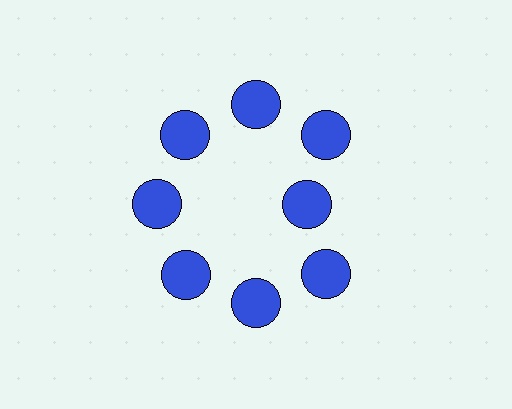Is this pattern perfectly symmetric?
No. The 8 blue circles are arranged in a ring, but one element near the 3 o'clock position is pulled inward toward the center, breaking the 8-fold rotational symmetry.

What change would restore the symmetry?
The symmetry would be restored by moving it outward, back onto the ring so that all 8 circles sit at equal angles and equal distance from the center.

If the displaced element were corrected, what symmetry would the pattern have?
It would have 8-fold rotational symmetry — the pattern would map onto itself every 45 degrees.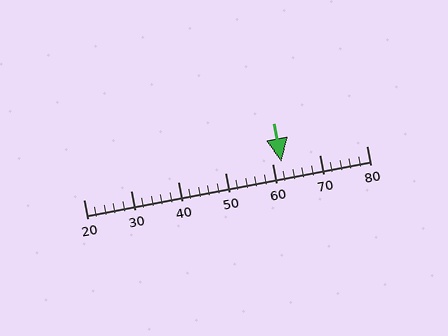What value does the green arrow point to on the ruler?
The green arrow points to approximately 62.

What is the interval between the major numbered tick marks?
The major tick marks are spaced 10 units apart.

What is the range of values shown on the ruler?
The ruler shows values from 20 to 80.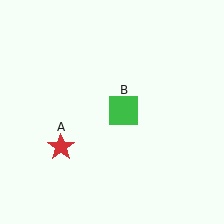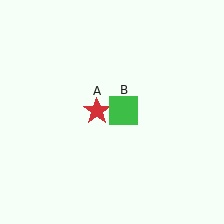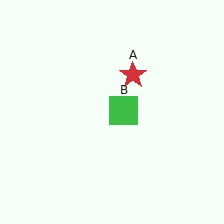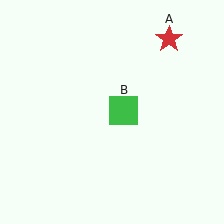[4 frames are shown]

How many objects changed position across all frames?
1 object changed position: red star (object A).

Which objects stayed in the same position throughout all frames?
Green square (object B) remained stationary.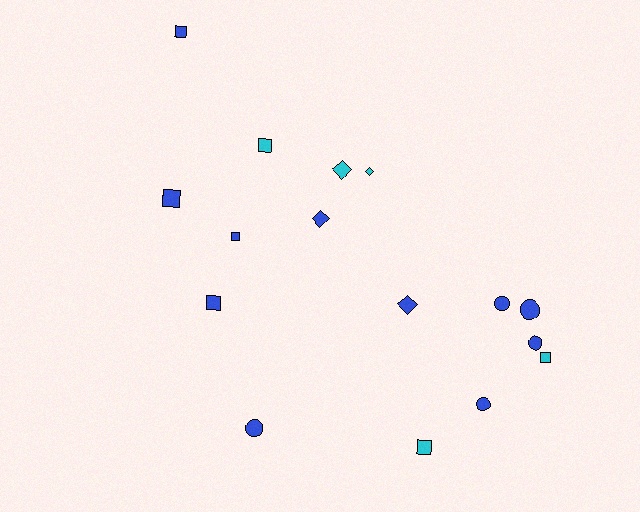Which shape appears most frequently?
Square, with 7 objects.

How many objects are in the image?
There are 16 objects.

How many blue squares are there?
There are 4 blue squares.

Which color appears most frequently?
Blue, with 11 objects.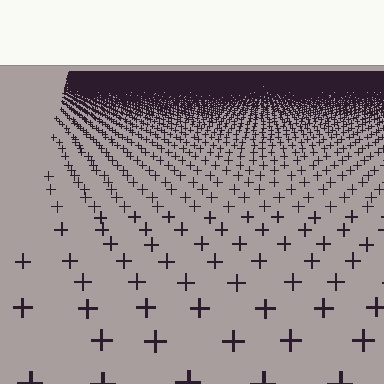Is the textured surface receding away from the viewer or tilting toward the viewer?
The surface is receding away from the viewer. Texture elements get smaller and denser toward the top.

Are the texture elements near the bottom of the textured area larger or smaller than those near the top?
Larger. Near the bottom, elements are closer to the viewer and appear at a bigger on-screen size.